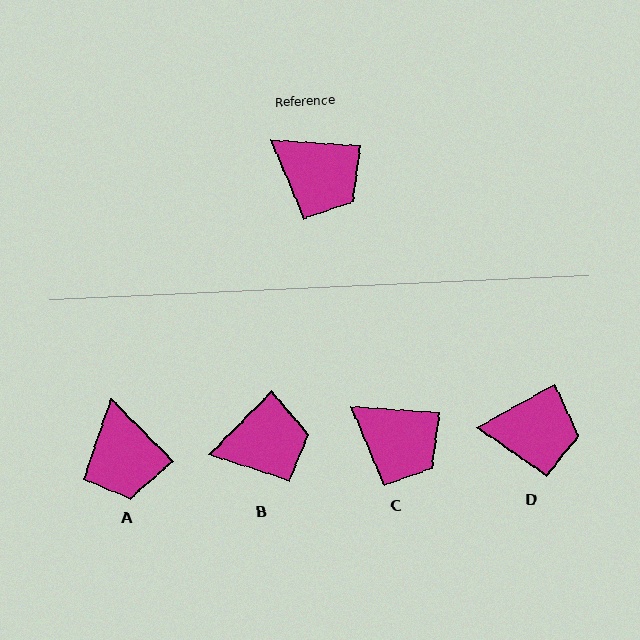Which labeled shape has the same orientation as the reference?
C.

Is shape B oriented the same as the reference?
No, it is off by about 49 degrees.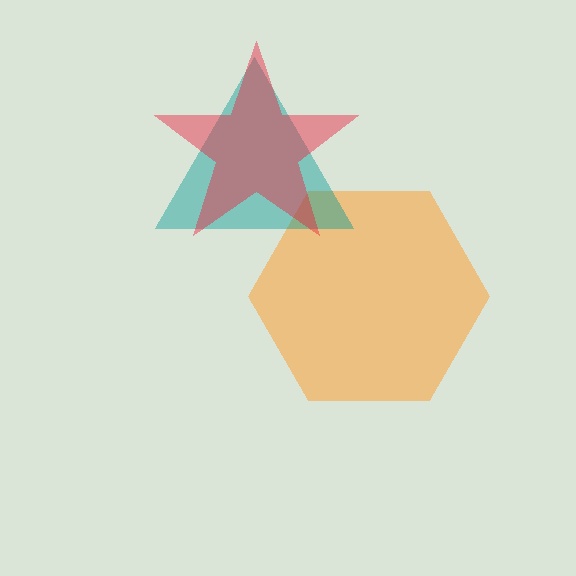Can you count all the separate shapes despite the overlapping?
Yes, there are 3 separate shapes.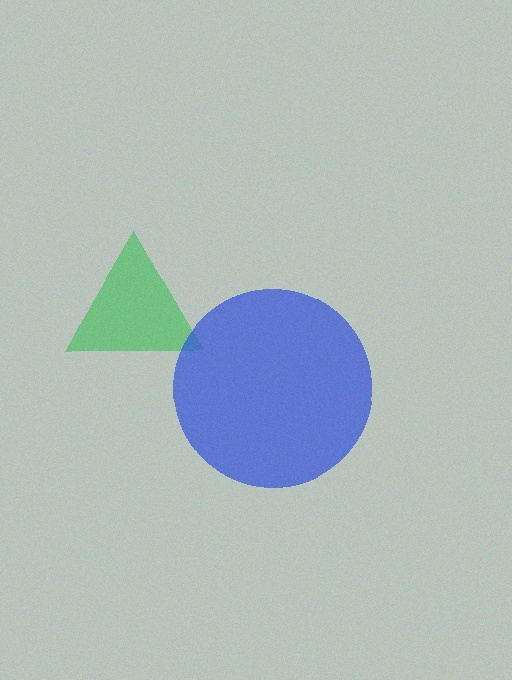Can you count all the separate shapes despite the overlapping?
Yes, there are 2 separate shapes.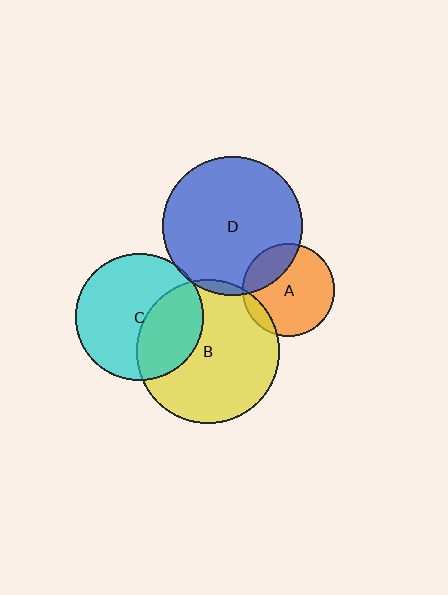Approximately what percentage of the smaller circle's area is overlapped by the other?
Approximately 5%.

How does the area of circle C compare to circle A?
Approximately 1.9 times.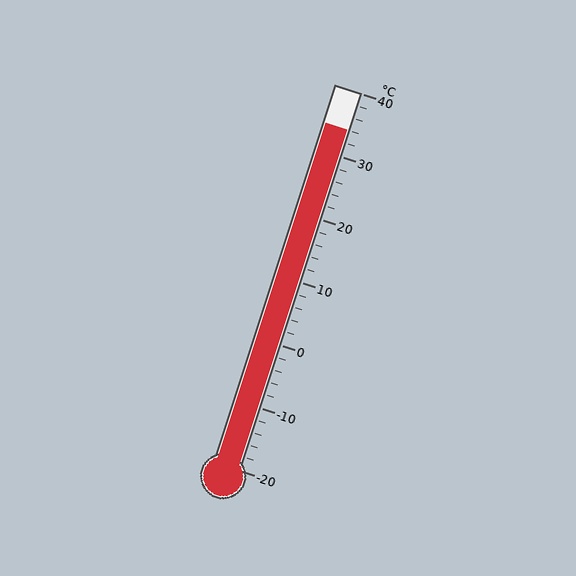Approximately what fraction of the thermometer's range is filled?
The thermometer is filled to approximately 90% of its range.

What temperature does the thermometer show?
The thermometer shows approximately 34°C.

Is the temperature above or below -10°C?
The temperature is above -10°C.